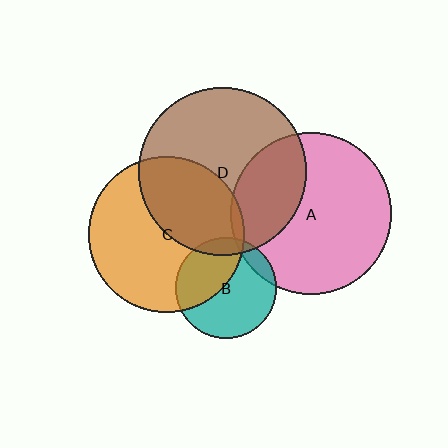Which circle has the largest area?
Circle D (brown).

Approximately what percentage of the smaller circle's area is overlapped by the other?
Approximately 40%.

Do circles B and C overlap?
Yes.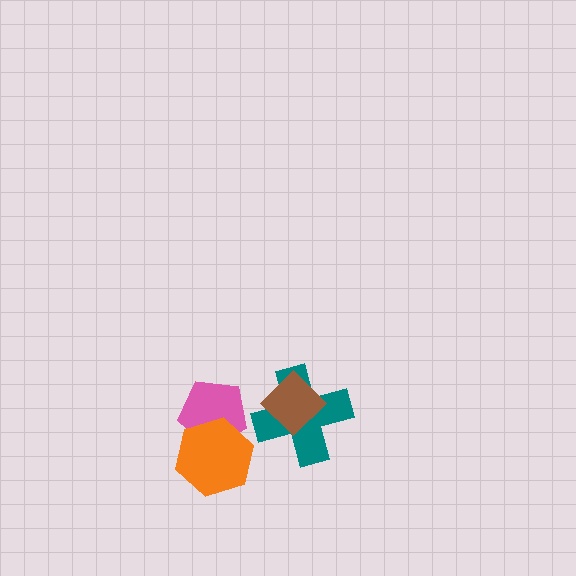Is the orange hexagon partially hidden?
No, no other shape covers it.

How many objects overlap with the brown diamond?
1 object overlaps with the brown diamond.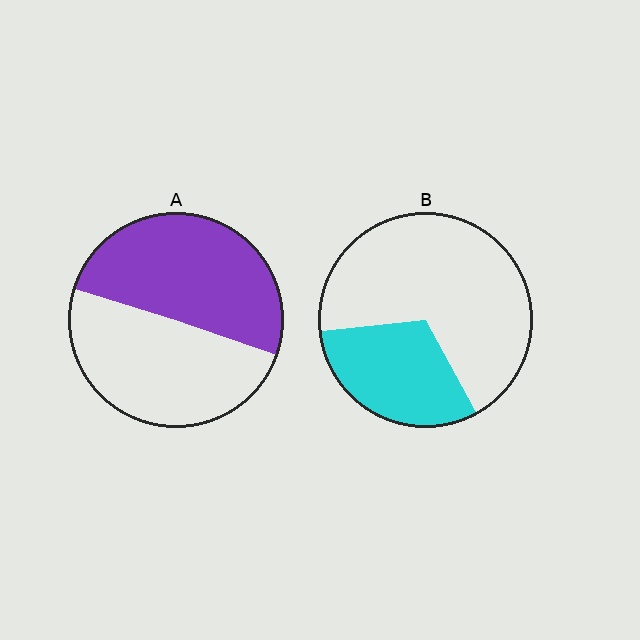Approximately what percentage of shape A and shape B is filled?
A is approximately 50% and B is approximately 30%.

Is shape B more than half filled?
No.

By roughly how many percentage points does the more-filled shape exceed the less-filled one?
By roughly 20 percentage points (A over B).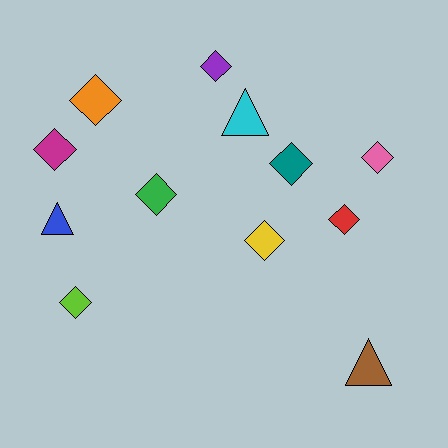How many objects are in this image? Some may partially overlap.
There are 12 objects.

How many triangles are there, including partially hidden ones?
There are 3 triangles.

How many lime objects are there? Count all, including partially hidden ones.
There is 1 lime object.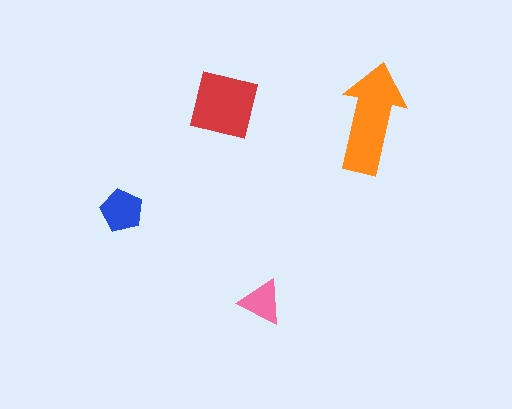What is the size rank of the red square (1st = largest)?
2nd.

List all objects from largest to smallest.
The orange arrow, the red square, the blue pentagon, the pink triangle.